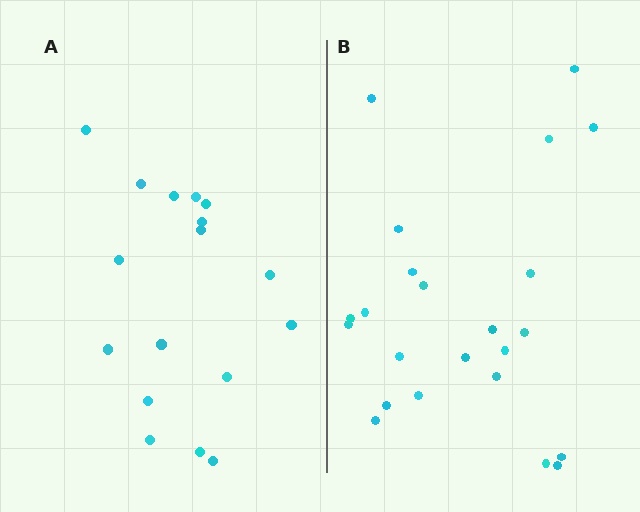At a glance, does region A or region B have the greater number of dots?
Region B (the right region) has more dots.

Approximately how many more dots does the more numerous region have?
Region B has about 6 more dots than region A.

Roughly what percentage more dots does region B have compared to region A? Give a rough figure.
About 35% more.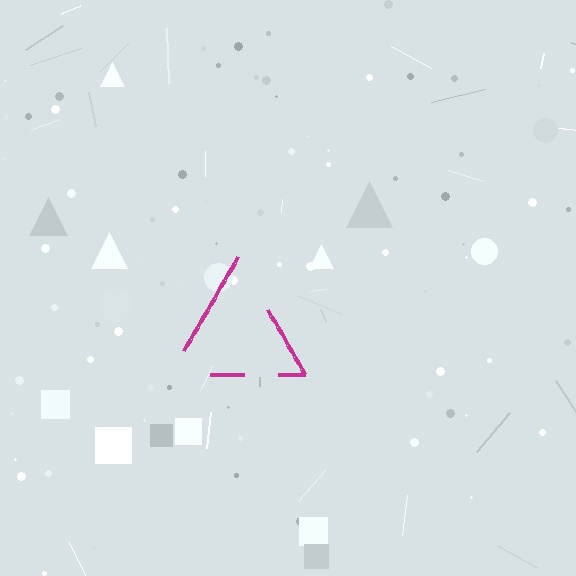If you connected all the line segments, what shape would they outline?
They would outline a triangle.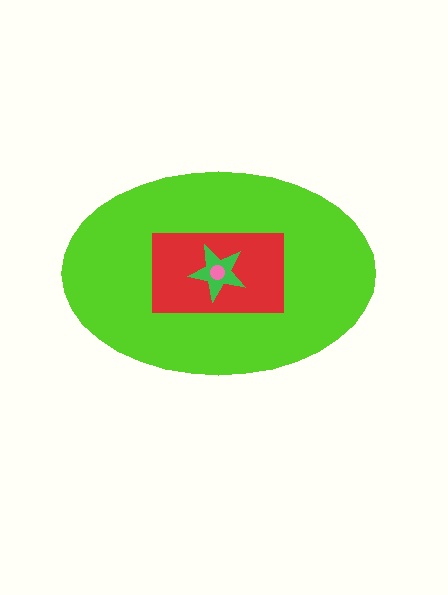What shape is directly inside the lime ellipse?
The red rectangle.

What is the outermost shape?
The lime ellipse.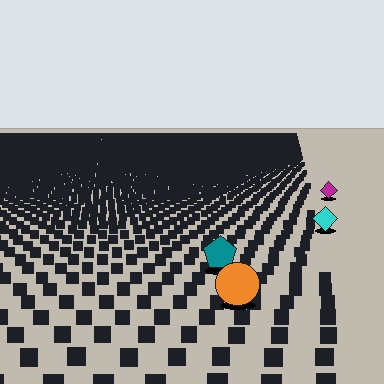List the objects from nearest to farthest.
From nearest to farthest: the orange circle, the teal pentagon, the cyan diamond, the magenta diamond.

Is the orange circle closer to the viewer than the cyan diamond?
Yes. The orange circle is closer — you can tell from the texture gradient: the ground texture is coarser near it.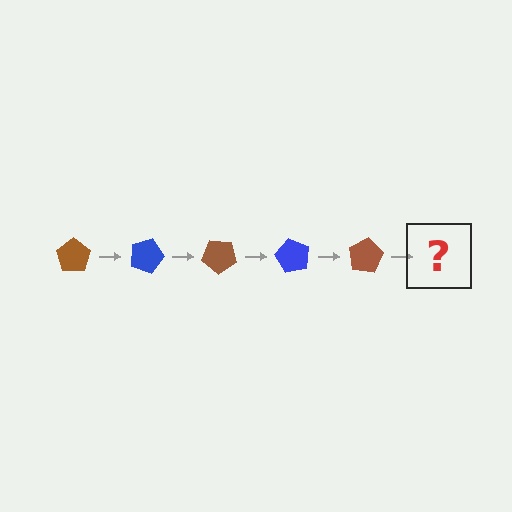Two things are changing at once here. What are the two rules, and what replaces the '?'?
The two rules are that it rotates 20 degrees each step and the color cycles through brown and blue. The '?' should be a blue pentagon, rotated 100 degrees from the start.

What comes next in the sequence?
The next element should be a blue pentagon, rotated 100 degrees from the start.